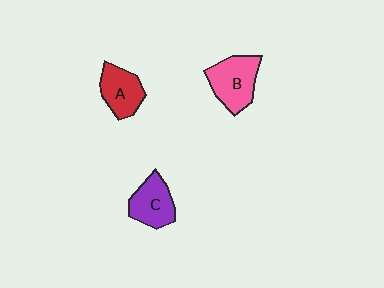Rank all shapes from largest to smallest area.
From largest to smallest: B (pink), C (purple), A (red).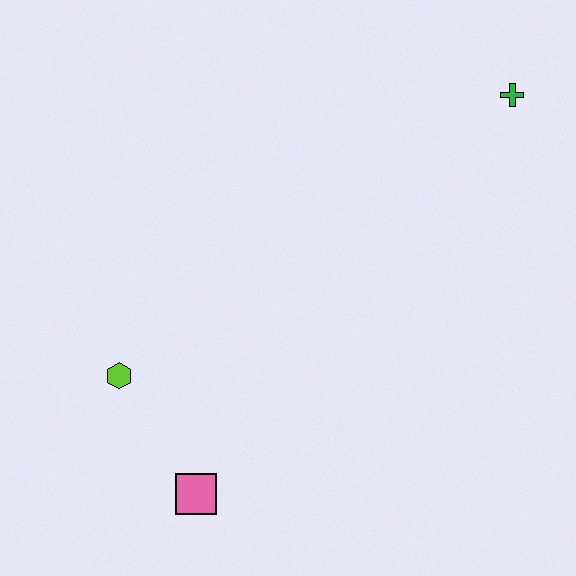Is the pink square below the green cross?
Yes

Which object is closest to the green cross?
The lime hexagon is closest to the green cross.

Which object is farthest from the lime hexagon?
The green cross is farthest from the lime hexagon.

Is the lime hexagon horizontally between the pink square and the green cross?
No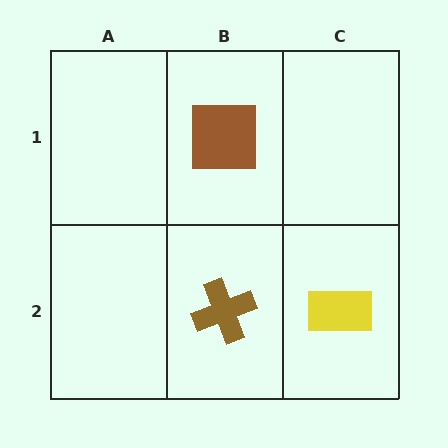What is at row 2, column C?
A yellow rectangle.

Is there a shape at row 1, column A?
No, that cell is empty.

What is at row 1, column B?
A brown square.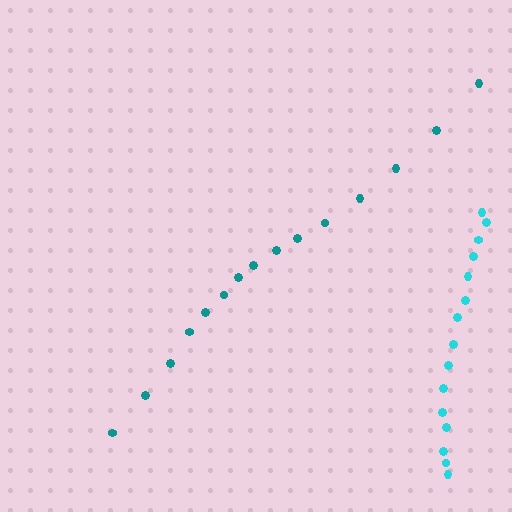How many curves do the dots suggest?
There are 2 distinct paths.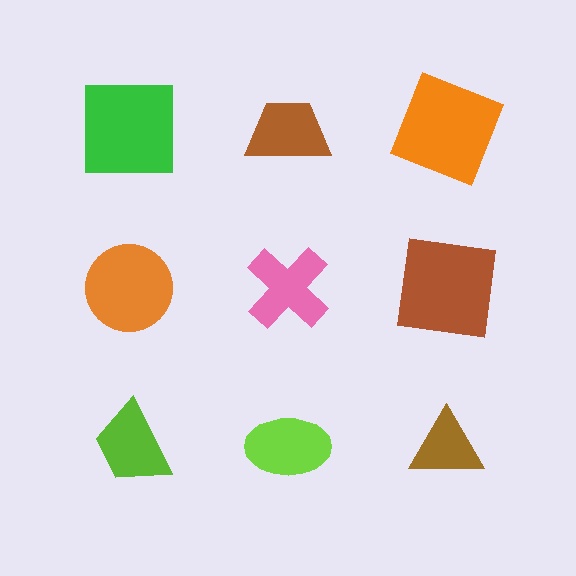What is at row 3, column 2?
A lime ellipse.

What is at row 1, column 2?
A brown trapezoid.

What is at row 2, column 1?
An orange circle.